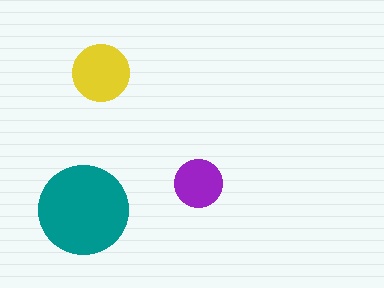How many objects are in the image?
There are 3 objects in the image.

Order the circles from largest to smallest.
the teal one, the yellow one, the purple one.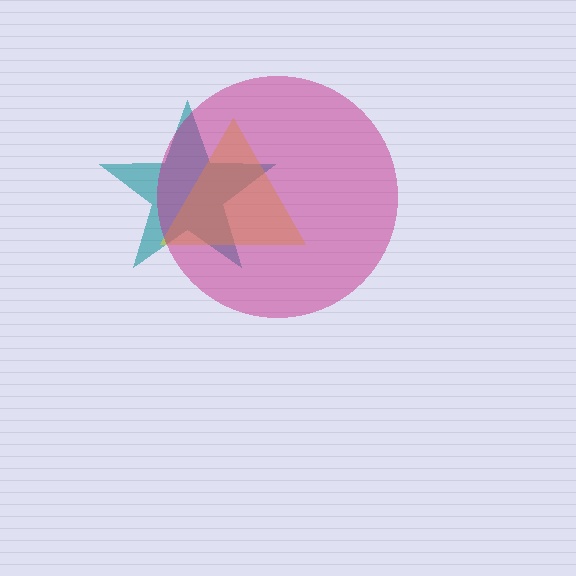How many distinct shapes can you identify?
There are 3 distinct shapes: a teal star, a yellow triangle, a magenta circle.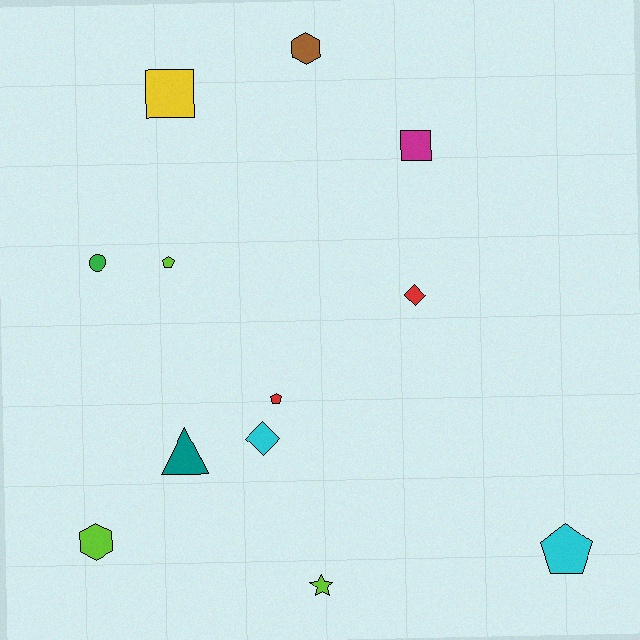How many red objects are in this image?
There are 2 red objects.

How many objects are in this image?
There are 12 objects.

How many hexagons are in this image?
There are 2 hexagons.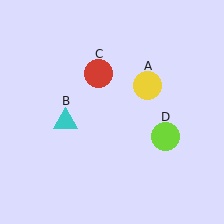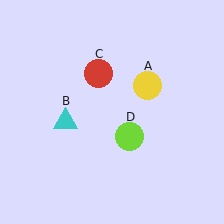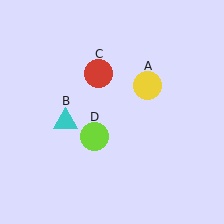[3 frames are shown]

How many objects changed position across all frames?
1 object changed position: lime circle (object D).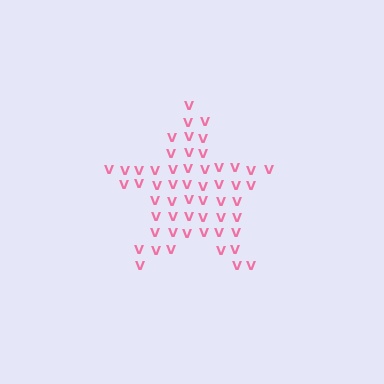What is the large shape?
The large shape is a star.